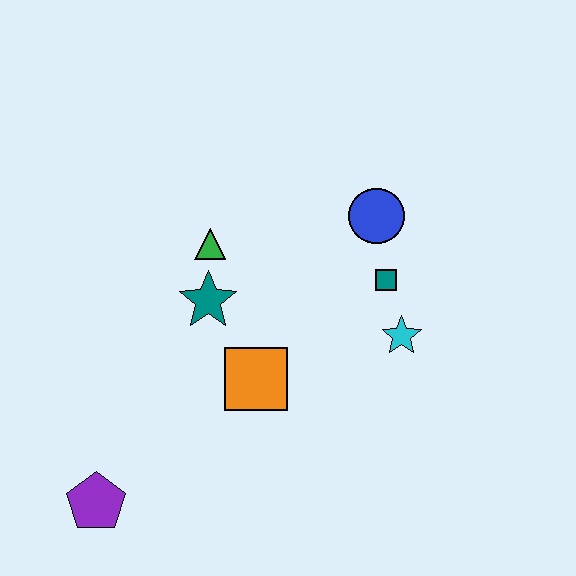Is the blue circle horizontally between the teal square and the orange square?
Yes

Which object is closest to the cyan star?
The teal square is closest to the cyan star.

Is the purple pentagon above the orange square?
No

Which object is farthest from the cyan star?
The purple pentagon is farthest from the cyan star.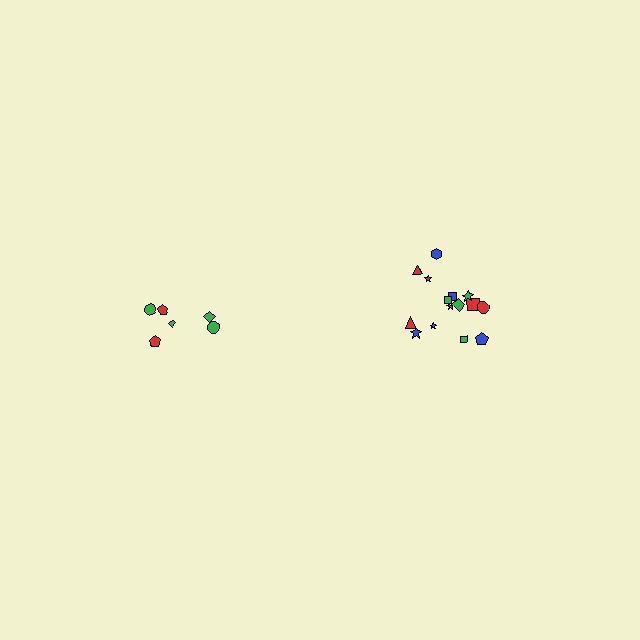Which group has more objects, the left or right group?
The right group.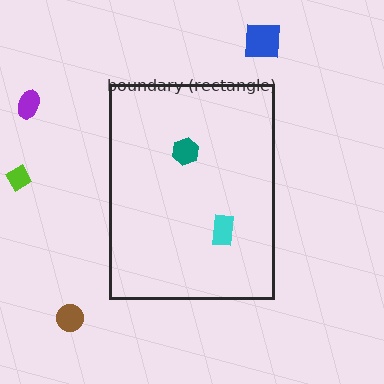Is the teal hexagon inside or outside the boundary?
Inside.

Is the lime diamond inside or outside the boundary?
Outside.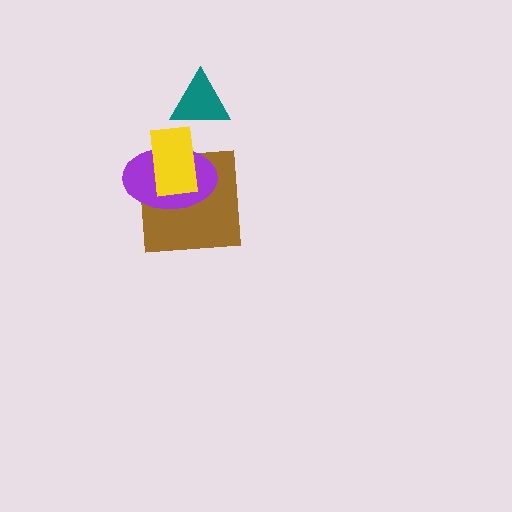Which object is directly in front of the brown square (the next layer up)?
The purple ellipse is directly in front of the brown square.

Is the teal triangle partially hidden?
No, no other shape covers it.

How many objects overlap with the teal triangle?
0 objects overlap with the teal triangle.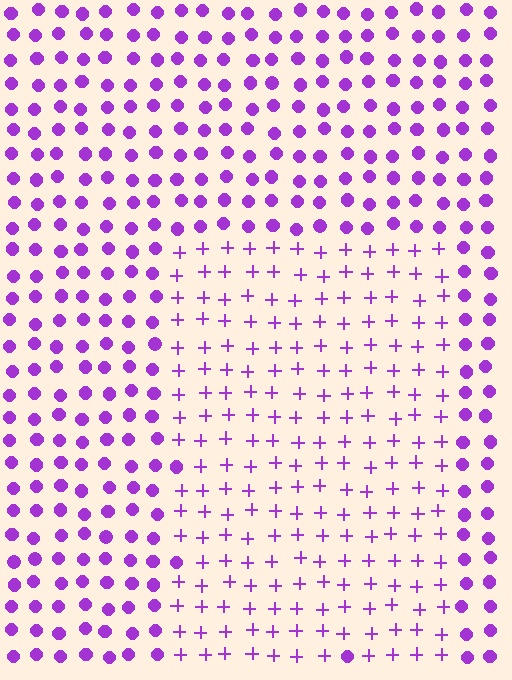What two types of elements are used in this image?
The image uses plus signs inside the rectangle region and circles outside it.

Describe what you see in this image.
The image is filled with small purple elements arranged in a uniform grid. A rectangle-shaped region contains plus signs, while the surrounding area contains circles. The boundary is defined purely by the change in element shape.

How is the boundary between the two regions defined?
The boundary is defined by a change in element shape: plus signs inside vs. circles outside. All elements share the same color and spacing.